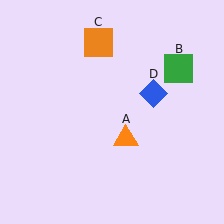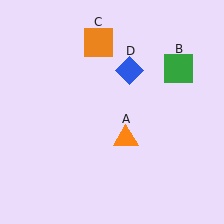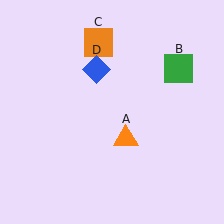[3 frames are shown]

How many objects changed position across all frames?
1 object changed position: blue diamond (object D).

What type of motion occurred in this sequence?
The blue diamond (object D) rotated counterclockwise around the center of the scene.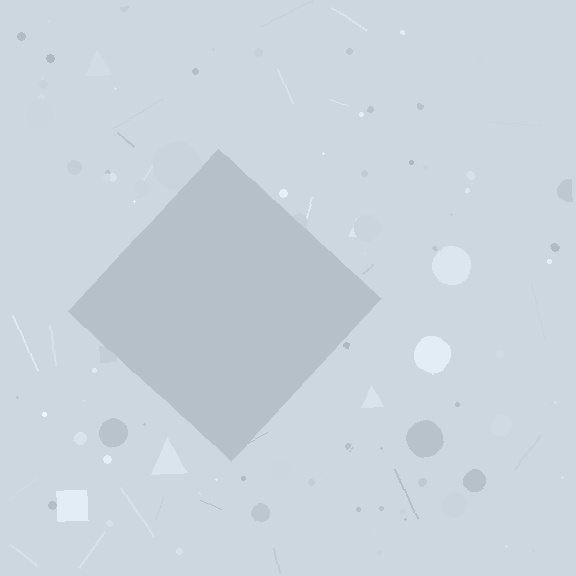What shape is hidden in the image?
A diamond is hidden in the image.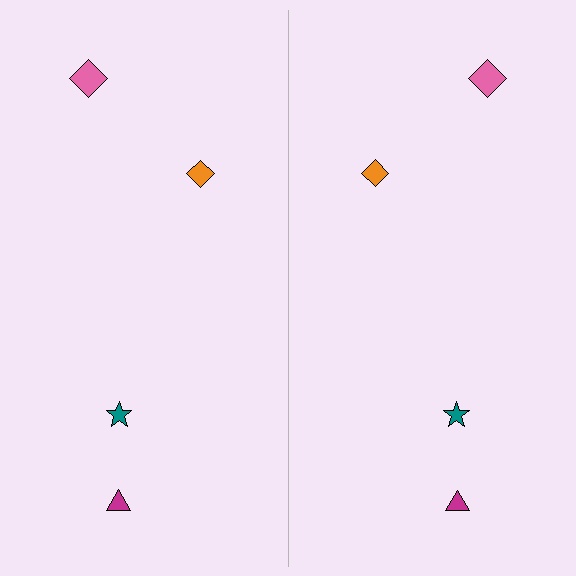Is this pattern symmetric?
Yes, this pattern has bilateral (reflection) symmetry.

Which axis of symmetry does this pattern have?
The pattern has a vertical axis of symmetry running through the center of the image.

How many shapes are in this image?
There are 8 shapes in this image.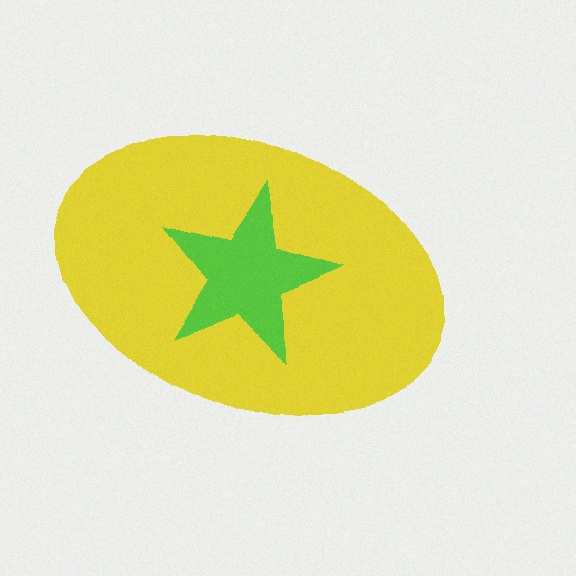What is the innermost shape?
The lime star.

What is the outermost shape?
The yellow ellipse.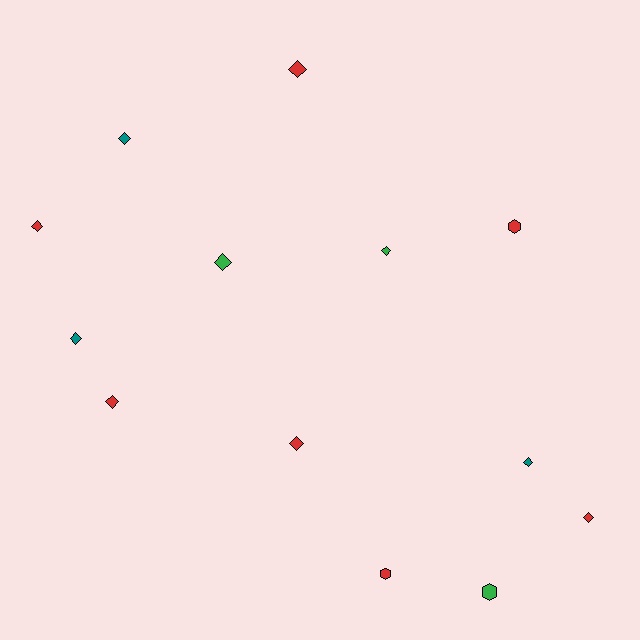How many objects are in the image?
There are 13 objects.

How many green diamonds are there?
There are 2 green diamonds.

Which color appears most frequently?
Red, with 7 objects.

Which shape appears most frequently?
Diamond, with 10 objects.